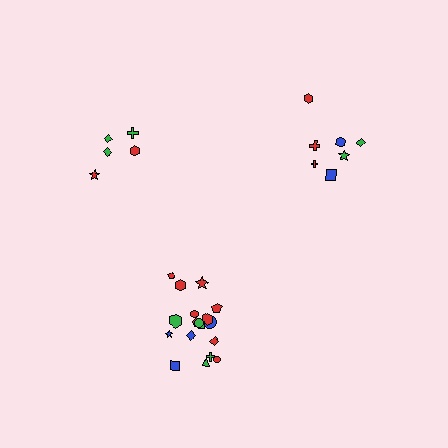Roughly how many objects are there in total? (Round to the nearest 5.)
Roughly 30 objects in total.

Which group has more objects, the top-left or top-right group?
The top-right group.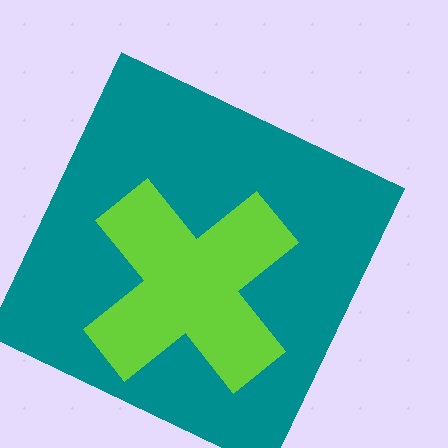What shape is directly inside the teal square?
The lime cross.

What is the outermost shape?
The teal square.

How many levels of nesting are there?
2.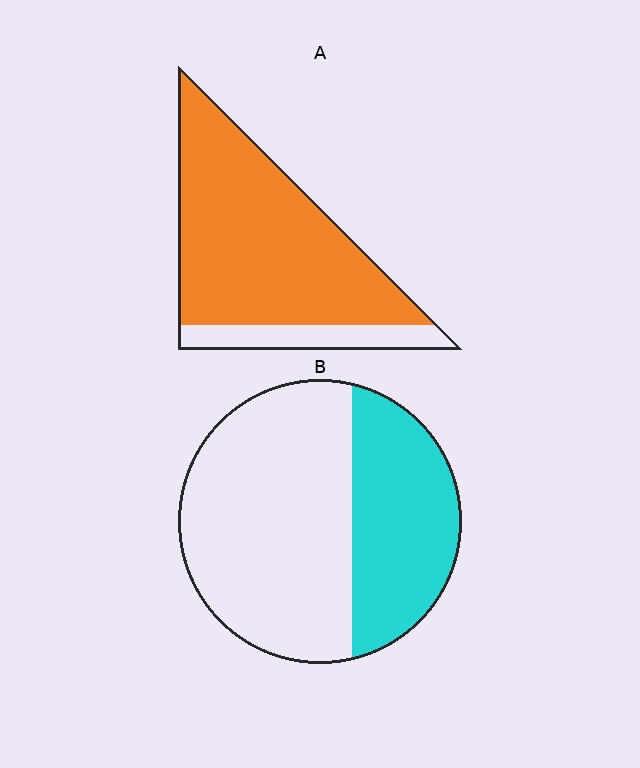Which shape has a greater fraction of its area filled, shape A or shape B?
Shape A.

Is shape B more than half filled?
No.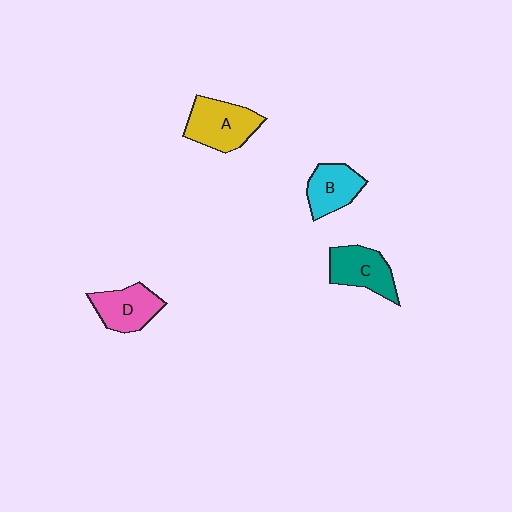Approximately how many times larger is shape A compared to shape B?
Approximately 1.3 times.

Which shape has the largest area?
Shape A (yellow).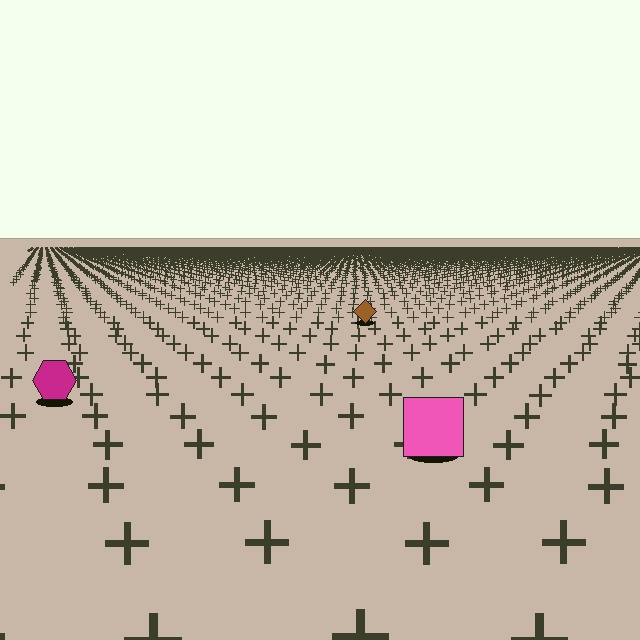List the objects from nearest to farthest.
From nearest to farthest: the pink square, the magenta hexagon, the brown diamond.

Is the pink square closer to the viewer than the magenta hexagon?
Yes. The pink square is closer — you can tell from the texture gradient: the ground texture is coarser near it.